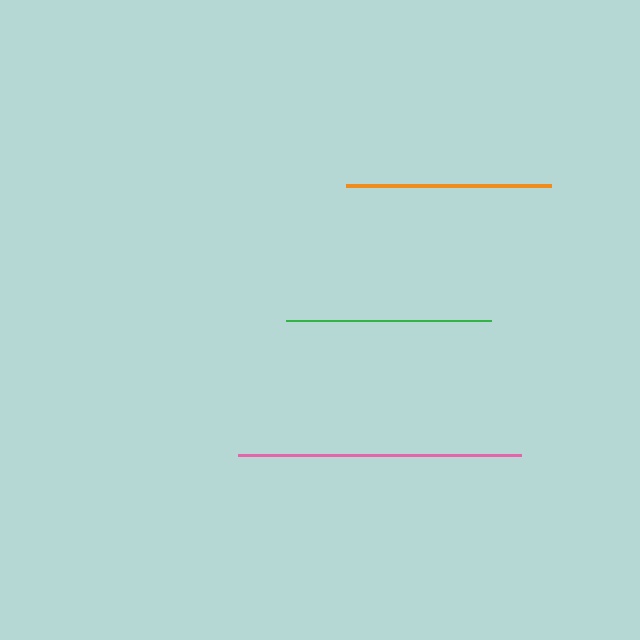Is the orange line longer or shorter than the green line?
The orange line is longer than the green line.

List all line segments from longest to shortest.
From longest to shortest: pink, orange, green.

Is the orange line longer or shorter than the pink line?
The pink line is longer than the orange line.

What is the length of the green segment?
The green segment is approximately 205 pixels long.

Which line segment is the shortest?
The green line is the shortest at approximately 205 pixels.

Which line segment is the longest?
The pink line is the longest at approximately 284 pixels.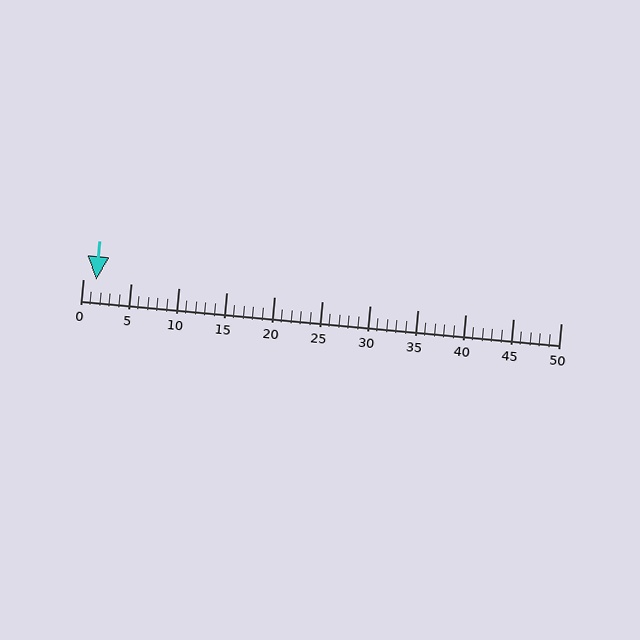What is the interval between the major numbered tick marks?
The major tick marks are spaced 5 units apart.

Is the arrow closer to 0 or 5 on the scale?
The arrow is closer to 0.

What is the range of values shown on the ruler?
The ruler shows values from 0 to 50.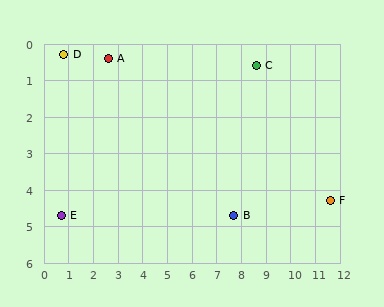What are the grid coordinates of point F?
Point F is at approximately (11.6, 4.3).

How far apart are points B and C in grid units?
Points B and C are about 4.2 grid units apart.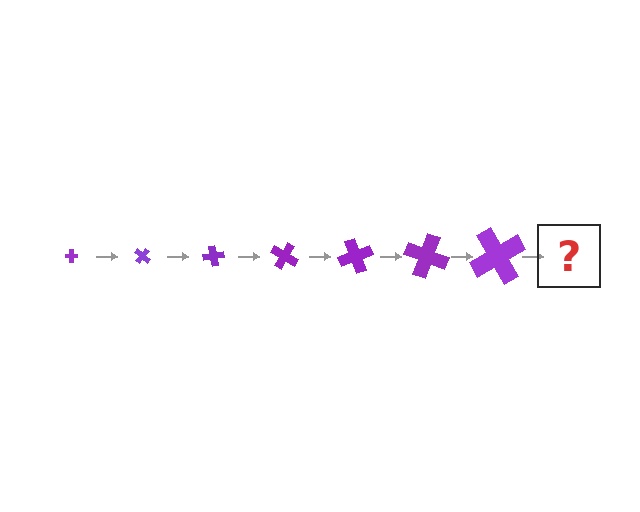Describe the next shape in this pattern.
It should be a cross, larger than the previous one and rotated 280 degrees from the start.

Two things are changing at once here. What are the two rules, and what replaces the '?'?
The two rules are that the cross grows larger each step and it rotates 40 degrees each step. The '?' should be a cross, larger than the previous one and rotated 280 degrees from the start.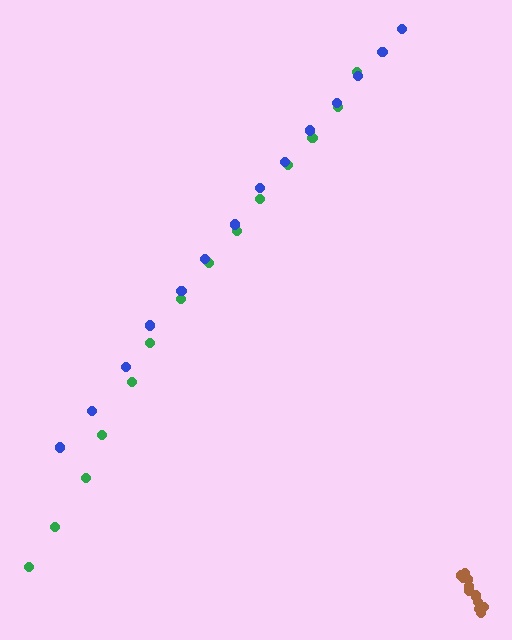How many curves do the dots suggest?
There are 3 distinct paths.